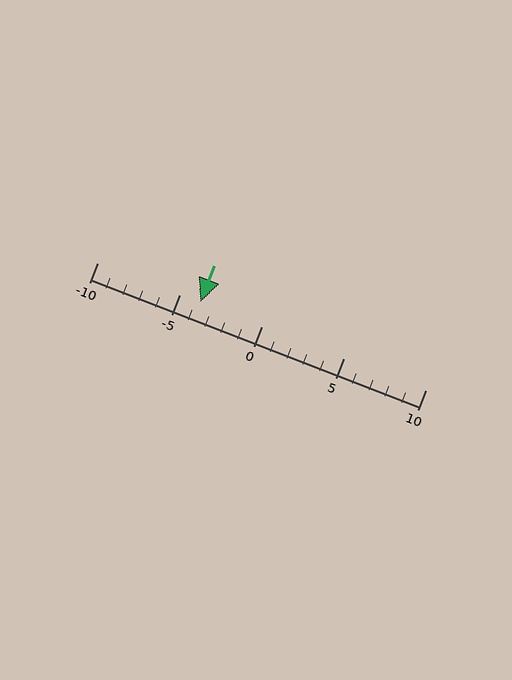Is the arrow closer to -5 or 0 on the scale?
The arrow is closer to -5.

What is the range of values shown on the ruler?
The ruler shows values from -10 to 10.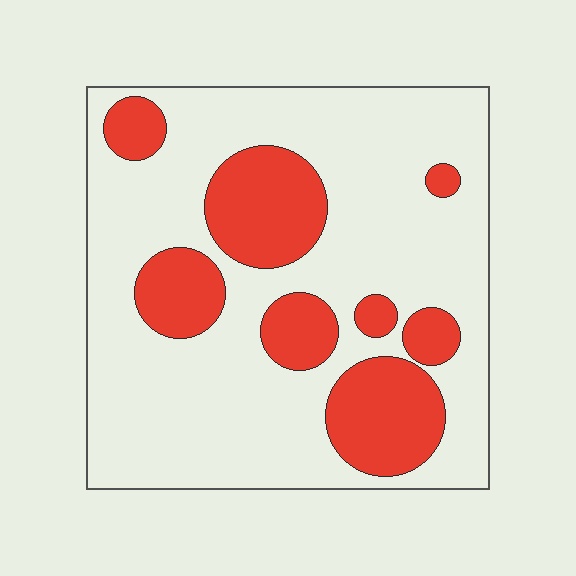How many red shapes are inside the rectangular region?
8.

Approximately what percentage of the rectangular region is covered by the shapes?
Approximately 25%.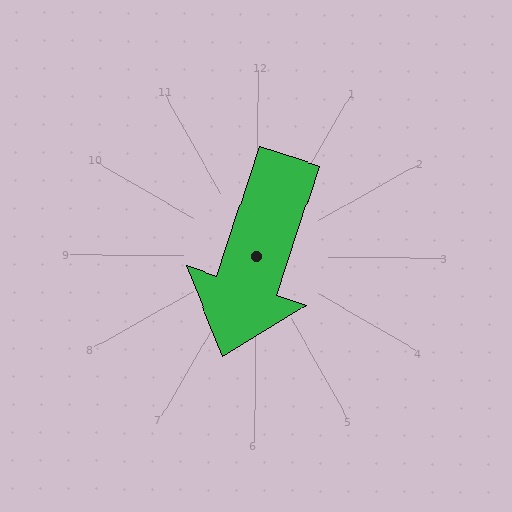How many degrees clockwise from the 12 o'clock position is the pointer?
Approximately 198 degrees.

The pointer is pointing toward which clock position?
Roughly 7 o'clock.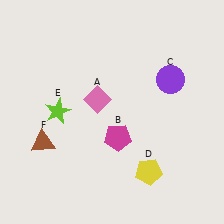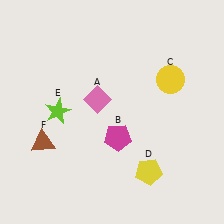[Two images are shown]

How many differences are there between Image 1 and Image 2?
There is 1 difference between the two images.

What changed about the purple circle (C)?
In Image 1, C is purple. In Image 2, it changed to yellow.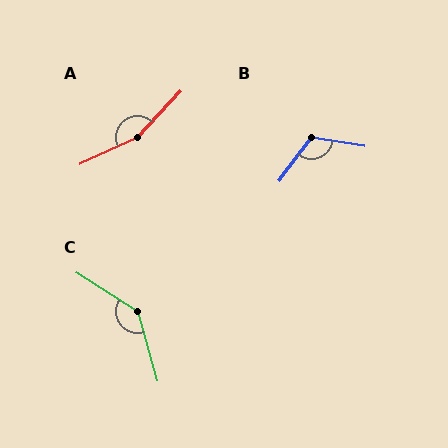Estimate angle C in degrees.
Approximately 138 degrees.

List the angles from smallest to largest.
B (117°), C (138°), A (158°).